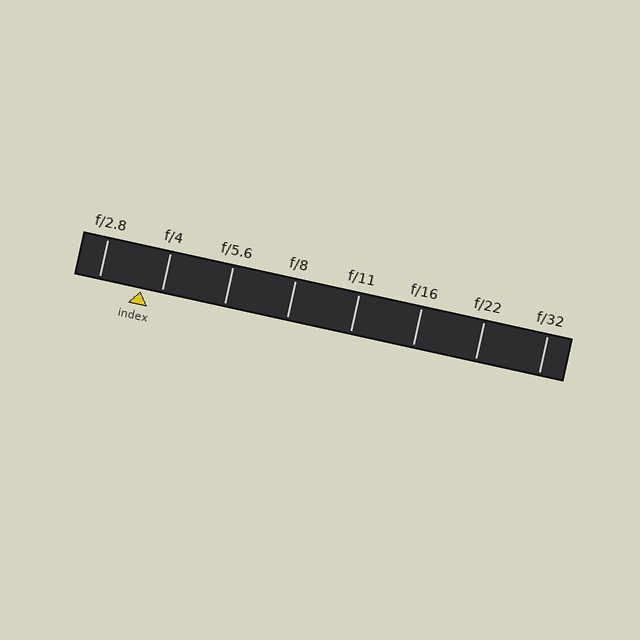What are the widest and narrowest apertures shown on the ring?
The widest aperture shown is f/2.8 and the narrowest is f/32.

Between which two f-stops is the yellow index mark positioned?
The index mark is between f/2.8 and f/4.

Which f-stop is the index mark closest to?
The index mark is closest to f/4.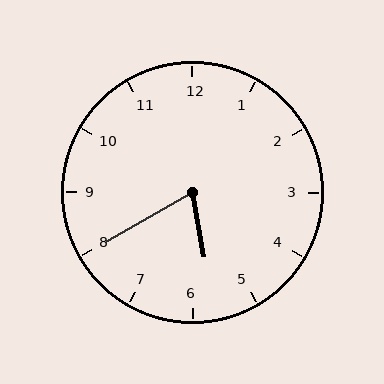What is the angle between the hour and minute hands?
Approximately 70 degrees.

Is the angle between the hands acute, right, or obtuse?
It is acute.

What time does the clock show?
5:40.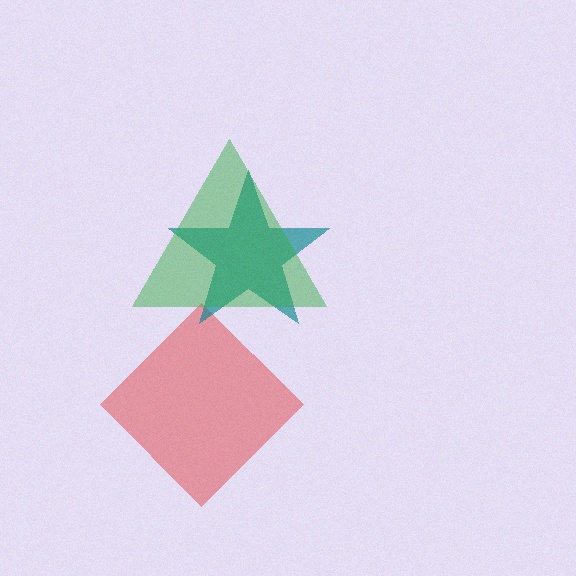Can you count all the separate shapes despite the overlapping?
Yes, there are 3 separate shapes.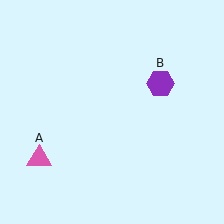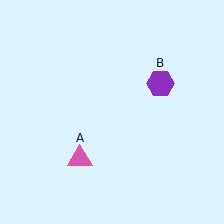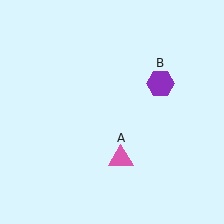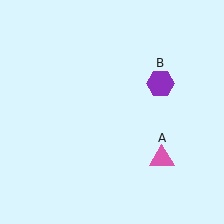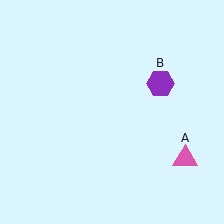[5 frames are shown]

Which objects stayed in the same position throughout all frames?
Purple hexagon (object B) remained stationary.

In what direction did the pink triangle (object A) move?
The pink triangle (object A) moved right.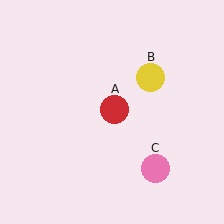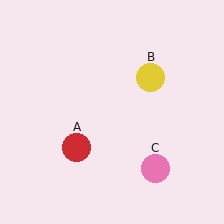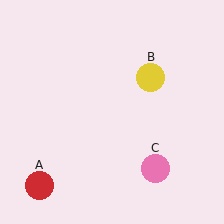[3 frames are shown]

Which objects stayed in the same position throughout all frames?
Yellow circle (object B) and pink circle (object C) remained stationary.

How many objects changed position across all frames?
1 object changed position: red circle (object A).